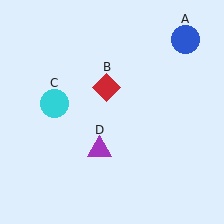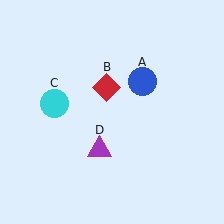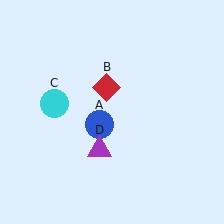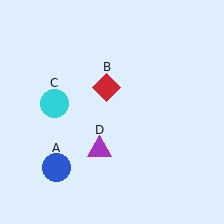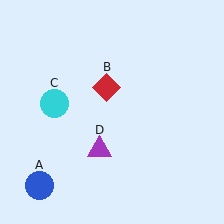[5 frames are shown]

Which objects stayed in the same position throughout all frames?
Red diamond (object B) and cyan circle (object C) and purple triangle (object D) remained stationary.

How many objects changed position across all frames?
1 object changed position: blue circle (object A).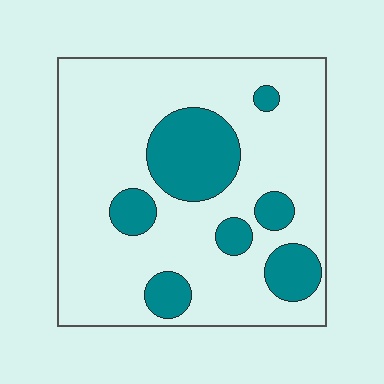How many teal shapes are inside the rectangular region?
7.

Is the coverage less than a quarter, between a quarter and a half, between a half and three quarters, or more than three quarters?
Less than a quarter.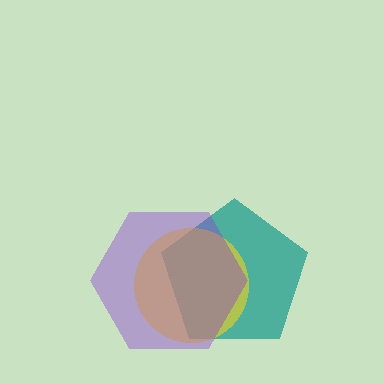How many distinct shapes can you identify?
There are 3 distinct shapes: a teal pentagon, a yellow circle, a purple hexagon.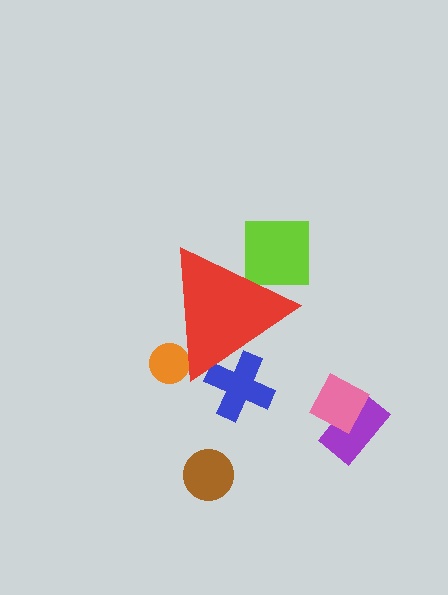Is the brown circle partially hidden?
No, the brown circle is fully visible.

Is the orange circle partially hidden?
Yes, the orange circle is partially hidden behind the red triangle.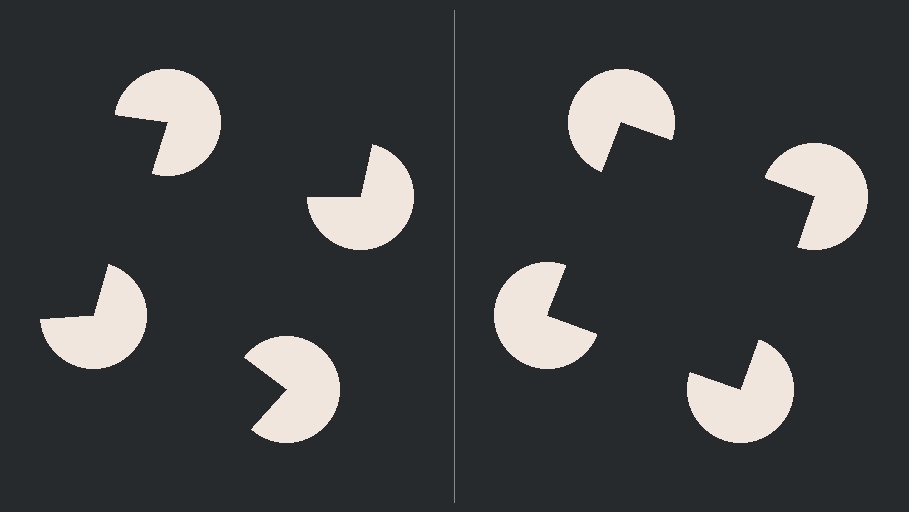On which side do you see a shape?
An illusory square appears on the right side. On the left side the wedge cuts are rotated, so no coherent shape forms.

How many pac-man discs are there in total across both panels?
8 — 4 on each side.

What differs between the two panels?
The pac-man discs are positioned identically on both sides; only the wedge orientations differ. On the right they align to a square; on the left they are misaligned.